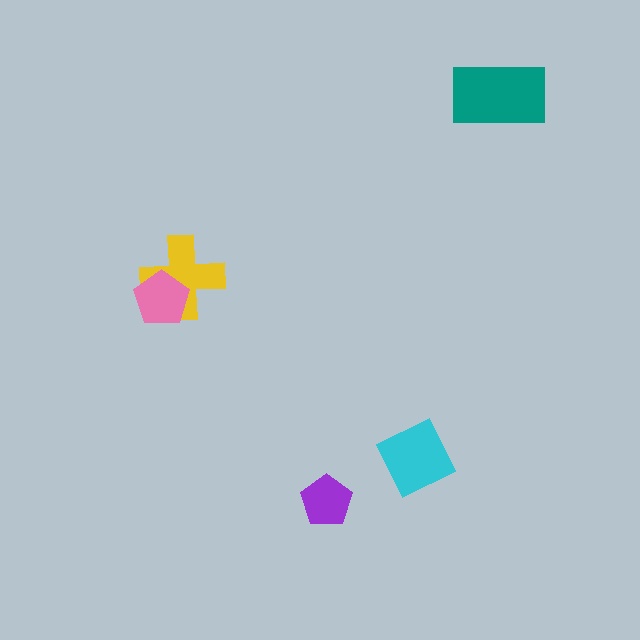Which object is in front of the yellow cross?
The pink pentagon is in front of the yellow cross.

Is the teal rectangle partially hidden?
No, no other shape covers it.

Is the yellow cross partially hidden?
Yes, it is partially covered by another shape.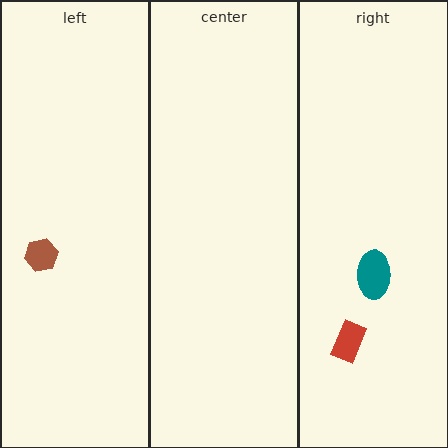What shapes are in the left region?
The brown hexagon.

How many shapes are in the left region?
1.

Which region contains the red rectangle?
The right region.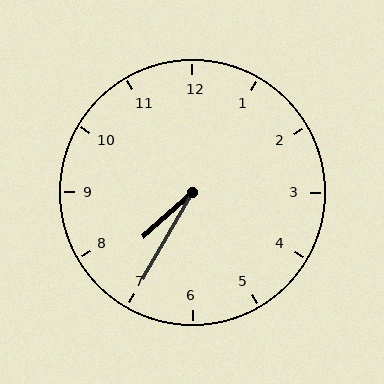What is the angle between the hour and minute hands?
Approximately 18 degrees.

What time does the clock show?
7:35.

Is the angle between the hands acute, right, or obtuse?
It is acute.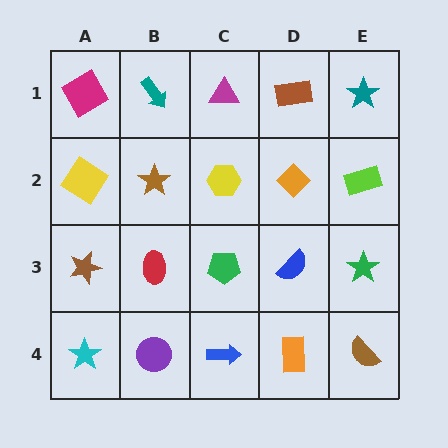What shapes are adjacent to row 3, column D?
An orange diamond (row 2, column D), an orange rectangle (row 4, column D), a green pentagon (row 3, column C), a green star (row 3, column E).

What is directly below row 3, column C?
A blue arrow.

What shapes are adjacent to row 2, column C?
A magenta triangle (row 1, column C), a green pentagon (row 3, column C), a brown star (row 2, column B), an orange diamond (row 2, column D).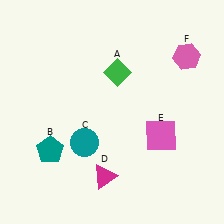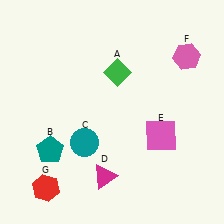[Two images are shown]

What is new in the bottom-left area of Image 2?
A red hexagon (G) was added in the bottom-left area of Image 2.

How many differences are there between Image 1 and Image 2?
There is 1 difference between the two images.